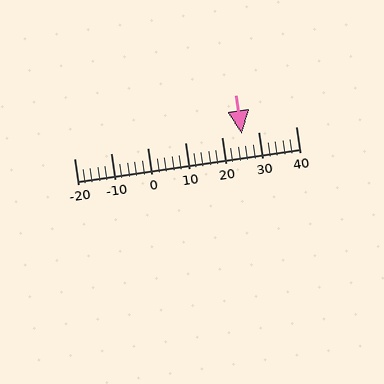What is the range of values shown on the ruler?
The ruler shows values from -20 to 40.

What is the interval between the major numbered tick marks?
The major tick marks are spaced 10 units apart.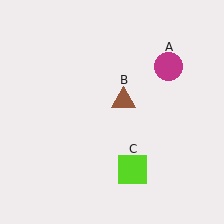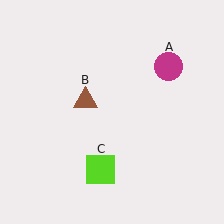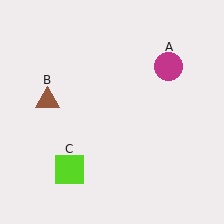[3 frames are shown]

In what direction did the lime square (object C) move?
The lime square (object C) moved left.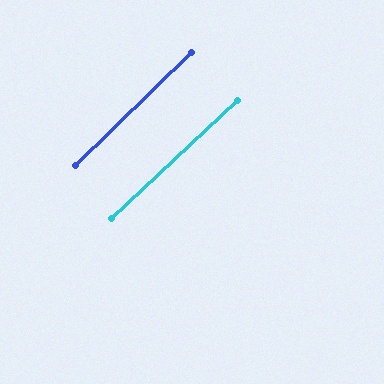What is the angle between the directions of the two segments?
Approximately 1 degree.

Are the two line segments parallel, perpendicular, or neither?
Parallel — their directions differ by only 1.0°.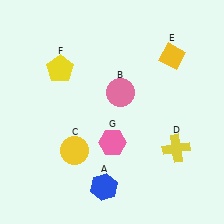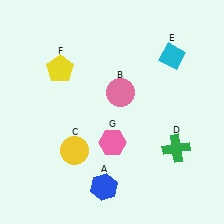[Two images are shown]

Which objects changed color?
D changed from yellow to green. E changed from yellow to cyan.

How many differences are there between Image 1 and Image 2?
There are 2 differences between the two images.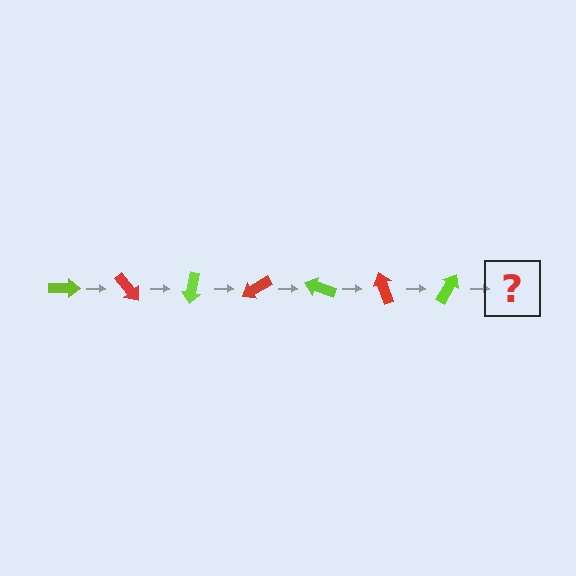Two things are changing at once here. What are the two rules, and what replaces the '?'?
The two rules are that it rotates 50 degrees each step and the color cycles through lime and red. The '?' should be a red arrow, rotated 350 degrees from the start.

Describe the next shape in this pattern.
It should be a red arrow, rotated 350 degrees from the start.